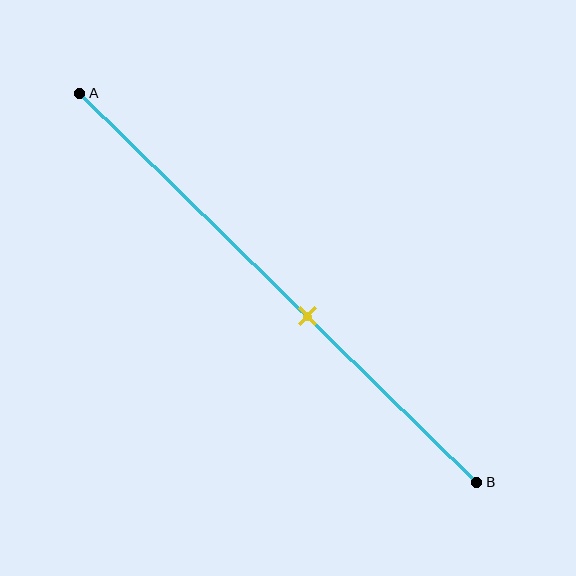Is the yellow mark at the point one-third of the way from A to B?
No, the mark is at about 55% from A, not at the 33% one-third point.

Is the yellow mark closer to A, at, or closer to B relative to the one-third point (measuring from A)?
The yellow mark is closer to point B than the one-third point of segment AB.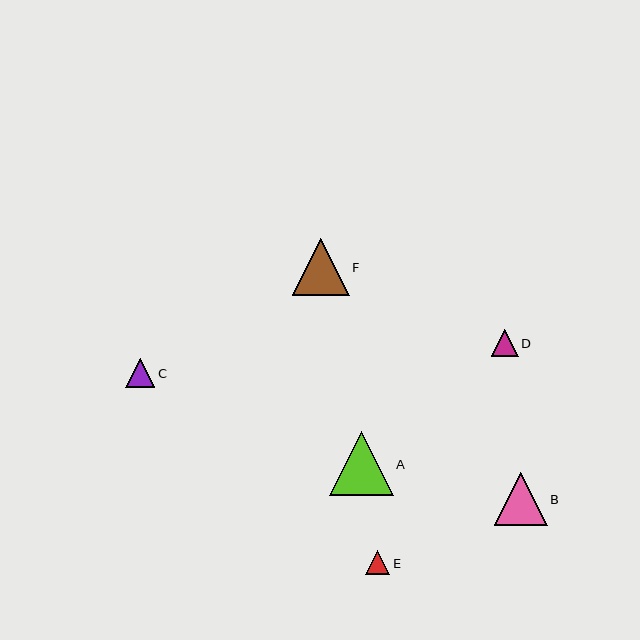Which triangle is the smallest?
Triangle E is the smallest with a size of approximately 24 pixels.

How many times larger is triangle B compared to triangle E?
Triangle B is approximately 2.2 times the size of triangle E.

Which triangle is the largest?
Triangle A is the largest with a size of approximately 64 pixels.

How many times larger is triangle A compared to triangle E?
Triangle A is approximately 2.6 times the size of triangle E.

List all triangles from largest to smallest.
From largest to smallest: A, F, B, C, D, E.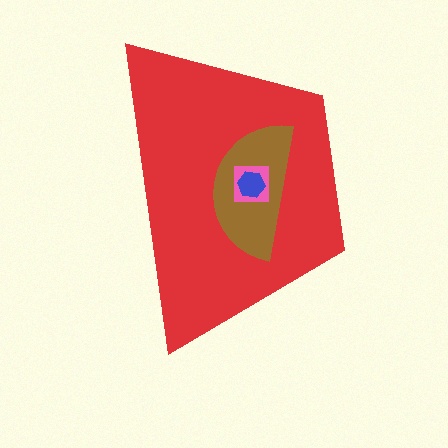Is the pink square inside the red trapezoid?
Yes.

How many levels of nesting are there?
4.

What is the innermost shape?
The blue hexagon.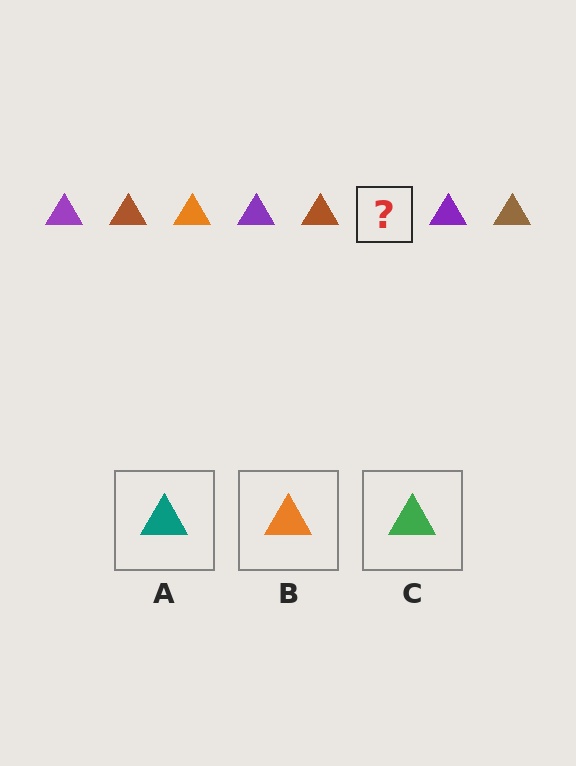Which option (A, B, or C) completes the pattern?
B.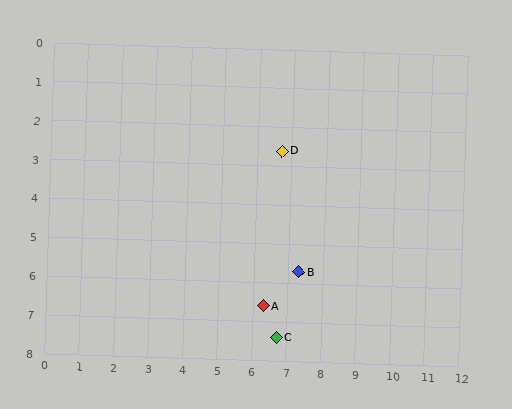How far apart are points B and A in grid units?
Points B and A are about 1.3 grid units apart.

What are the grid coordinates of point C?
Point C is at approximately (6.7, 7.4).